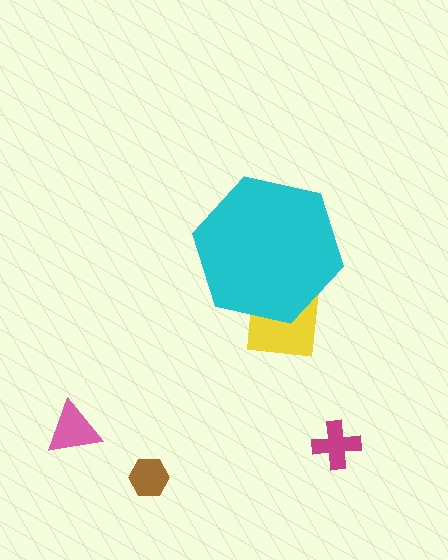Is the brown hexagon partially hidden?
No, the brown hexagon is fully visible.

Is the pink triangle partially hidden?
No, the pink triangle is fully visible.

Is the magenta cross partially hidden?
No, the magenta cross is fully visible.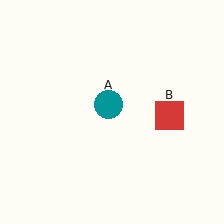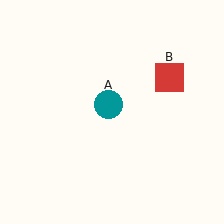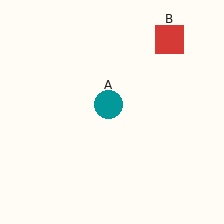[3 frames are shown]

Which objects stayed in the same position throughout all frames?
Teal circle (object A) remained stationary.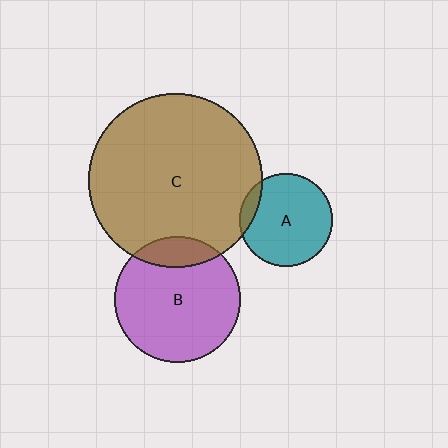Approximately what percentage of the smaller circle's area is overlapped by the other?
Approximately 10%.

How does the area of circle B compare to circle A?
Approximately 1.8 times.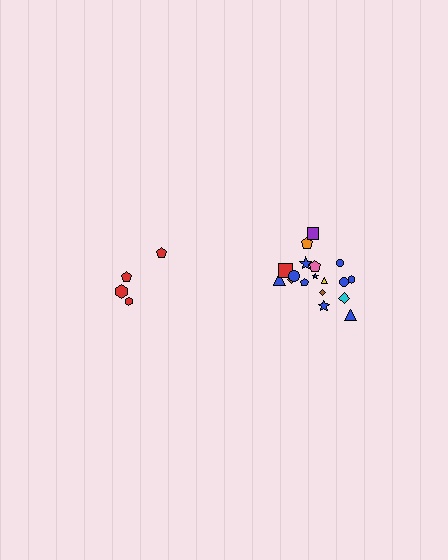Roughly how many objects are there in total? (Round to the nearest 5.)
Roughly 20 objects in total.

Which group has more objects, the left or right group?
The right group.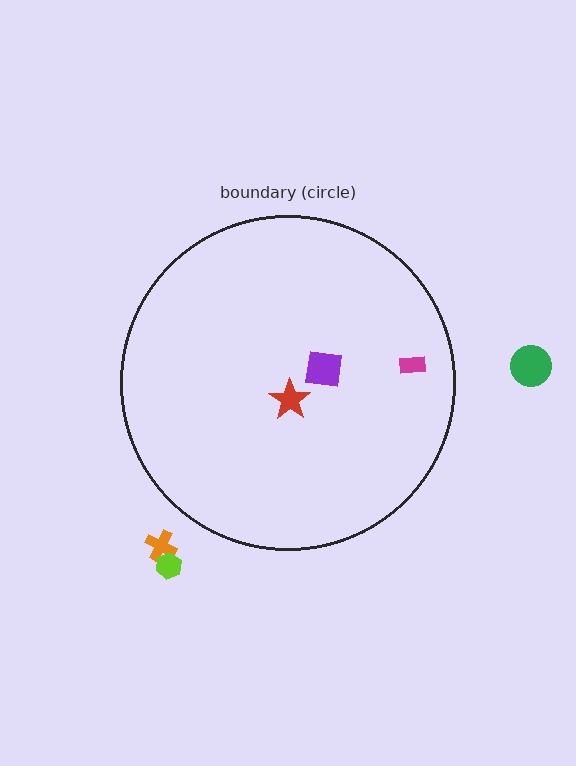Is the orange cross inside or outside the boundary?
Outside.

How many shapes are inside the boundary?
3 inside, 3 outside.